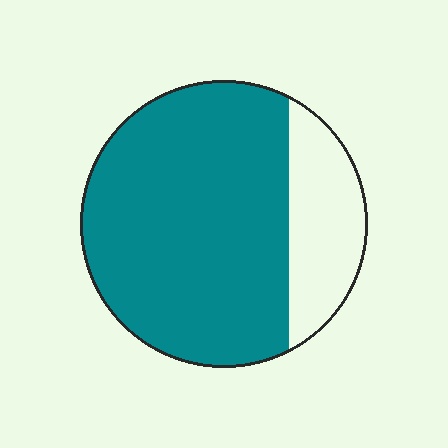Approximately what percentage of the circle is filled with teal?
Approximately 80%.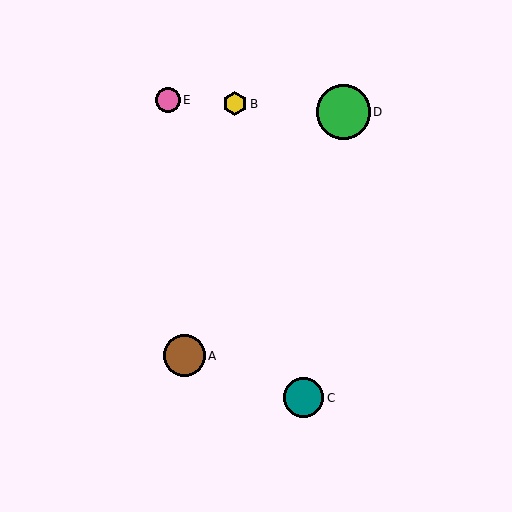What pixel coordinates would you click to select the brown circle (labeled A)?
Click at (184, 356) to select the brown circle A.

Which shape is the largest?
The green circle (labeled D) is the largest.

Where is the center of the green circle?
The center of the green circle is at (343, 112).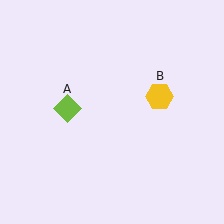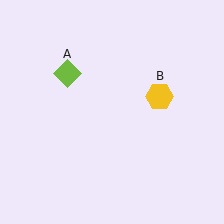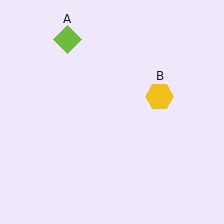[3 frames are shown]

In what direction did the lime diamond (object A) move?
The lime diamond (object A) moved up.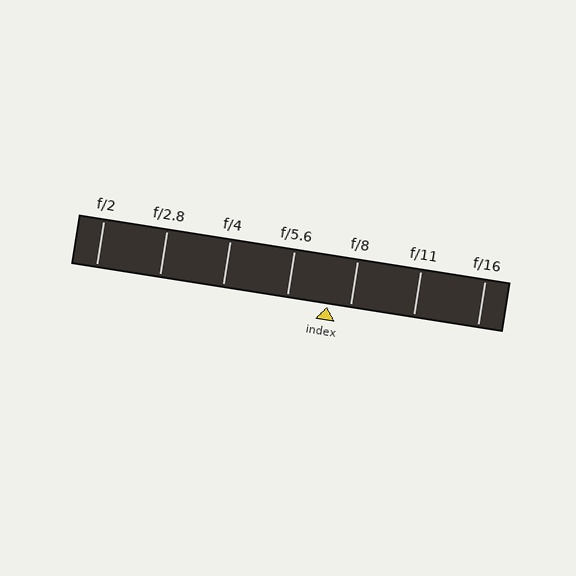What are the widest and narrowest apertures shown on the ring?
The widest aperture shown is f/2 and the narrowest is f/16.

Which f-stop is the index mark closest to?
The index mark is closest to f/8.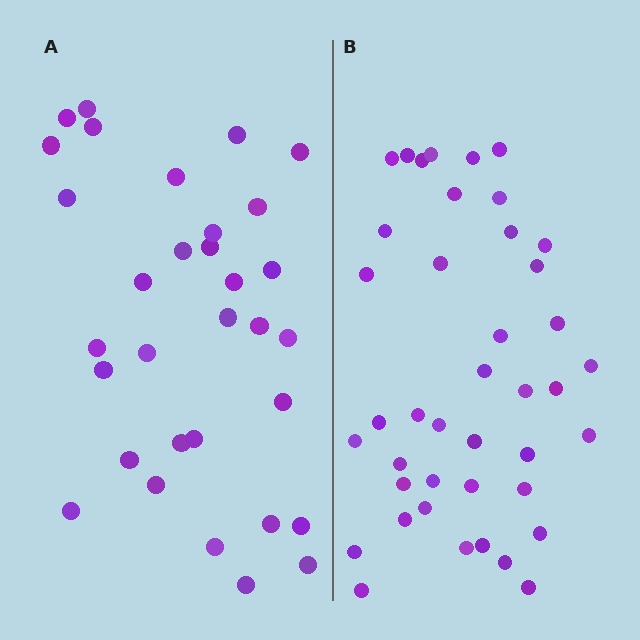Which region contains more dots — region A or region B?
Region B (the right region) has more dots.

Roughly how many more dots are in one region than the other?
Region B has roughly 8 or so more dots than region A.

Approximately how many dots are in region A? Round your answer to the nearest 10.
About 30 dots. (The exact count is 32, which rounds to 30.)